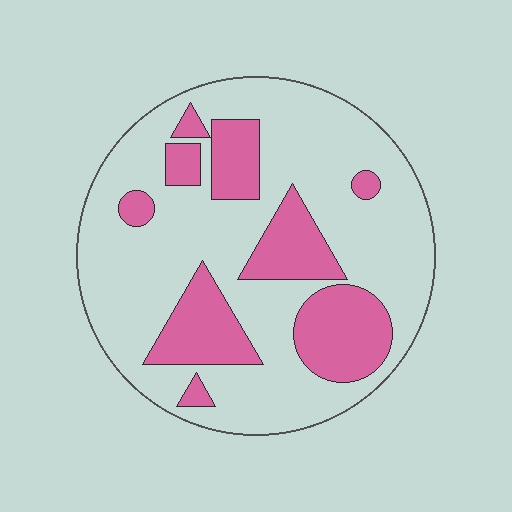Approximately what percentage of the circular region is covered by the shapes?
Approximately 30%.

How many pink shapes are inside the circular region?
9.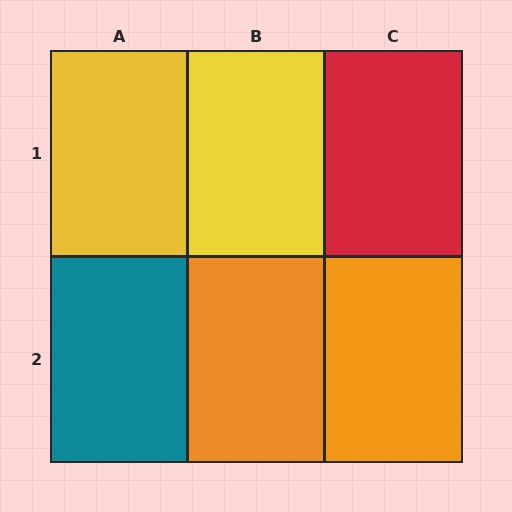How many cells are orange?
2 cells are orange.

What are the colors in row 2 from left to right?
Teal, orange, orange.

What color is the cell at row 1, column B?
Yellow.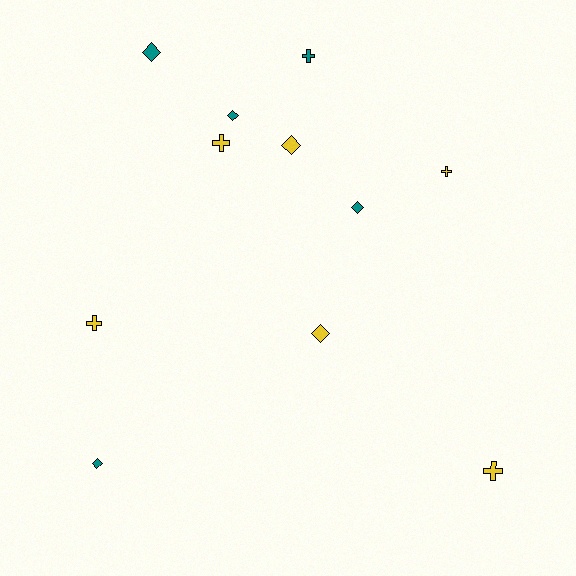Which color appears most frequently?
Yellow, with 6 objects.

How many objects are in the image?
There are 11 objects.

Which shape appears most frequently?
Diamond, with 6 objects.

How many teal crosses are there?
There is 1 teal cross.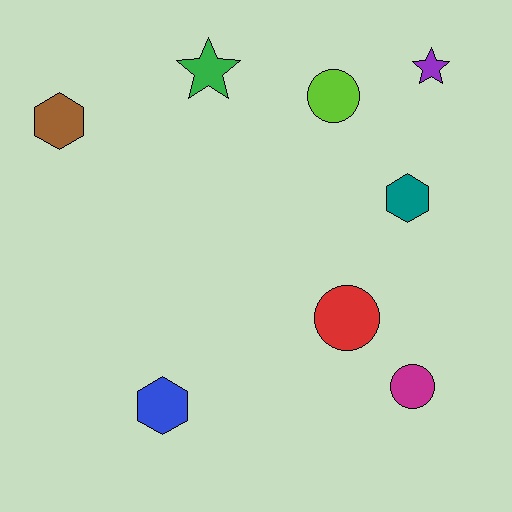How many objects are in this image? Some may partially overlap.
There are 8 objects.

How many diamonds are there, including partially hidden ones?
There are no diamonds.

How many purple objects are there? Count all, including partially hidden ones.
There is 1 purple object.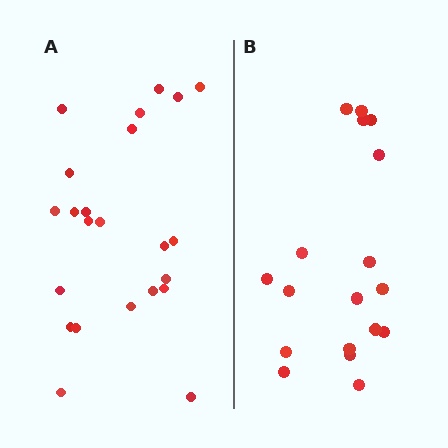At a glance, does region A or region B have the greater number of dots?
Region A (the left region) has more dots.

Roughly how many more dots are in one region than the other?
Region A has about 5 more dots than region B.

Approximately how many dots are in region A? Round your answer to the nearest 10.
About 20 dots. (The exact count is 23, which rounds to 20.)